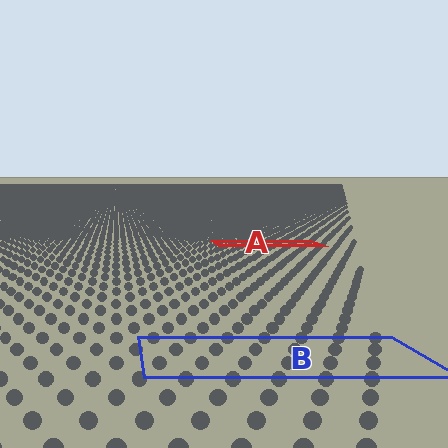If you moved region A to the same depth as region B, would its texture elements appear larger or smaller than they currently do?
They would appear larger. At a closer depth, the same texture elements are projected at a bigger on-screen size.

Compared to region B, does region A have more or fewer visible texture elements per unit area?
Region A has more texture elements per unit area — they are packed more densely because it is farther away.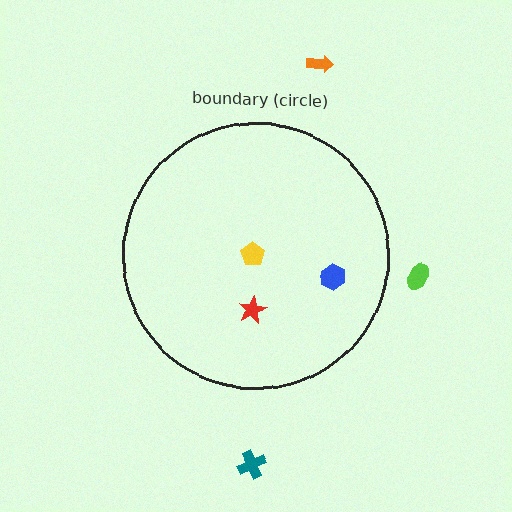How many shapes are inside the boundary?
3 inside, 3 outside.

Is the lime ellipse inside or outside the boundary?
Outside.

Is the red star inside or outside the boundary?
Inside.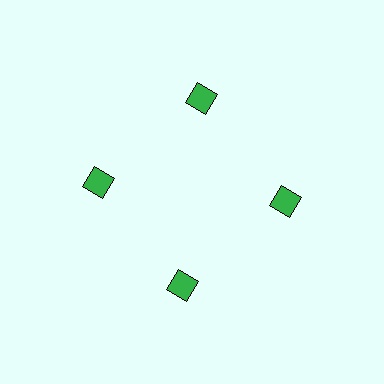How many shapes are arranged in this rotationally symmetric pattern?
There are 4 shapes, arranged in 4 groups of 1.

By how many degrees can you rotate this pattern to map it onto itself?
The pattern maps onto itself every 90 degrees of rotation.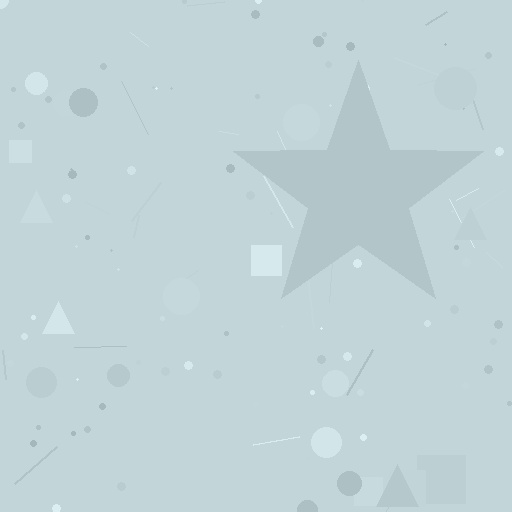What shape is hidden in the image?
A star is hidden in the image.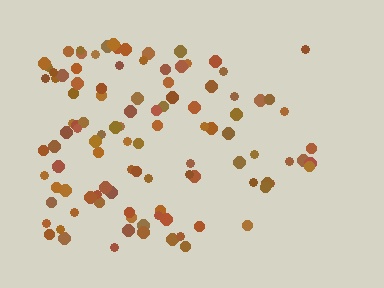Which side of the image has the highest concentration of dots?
The left.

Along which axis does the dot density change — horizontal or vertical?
Horizontal.